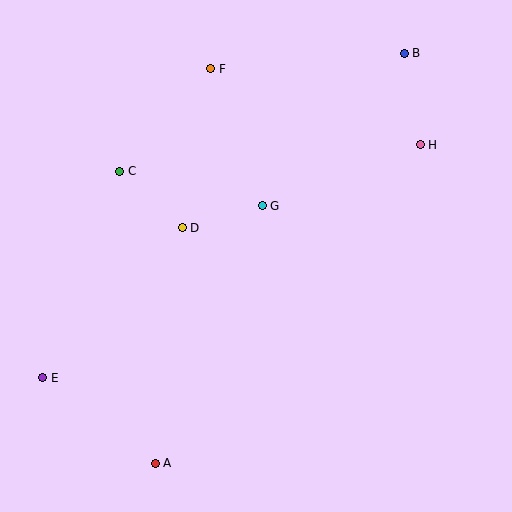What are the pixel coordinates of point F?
Point F is at (211, 69).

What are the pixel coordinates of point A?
Point A is at (155, 463).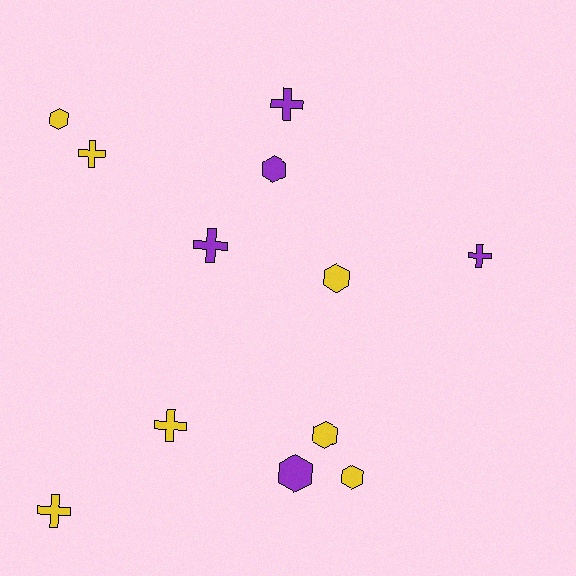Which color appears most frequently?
Yellow, with 7 objects.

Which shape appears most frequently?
Hexagon, with 6 objects.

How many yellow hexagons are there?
There are 4 yellow hexagons.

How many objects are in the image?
There are 12 objects.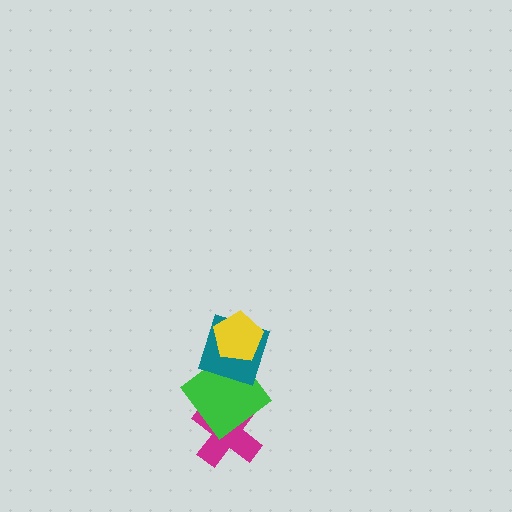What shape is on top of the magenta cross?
The green diamond is on top of the magenta cross.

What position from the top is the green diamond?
The green diamond is 3rd from the top.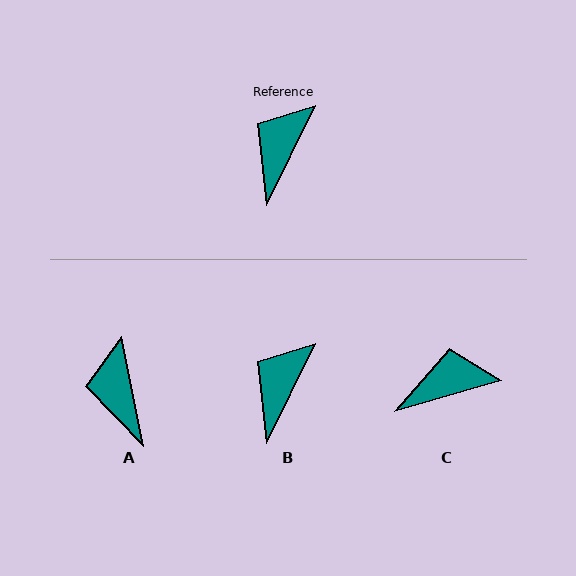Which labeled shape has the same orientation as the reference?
B.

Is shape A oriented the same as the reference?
No, it is off by about 37 degrees.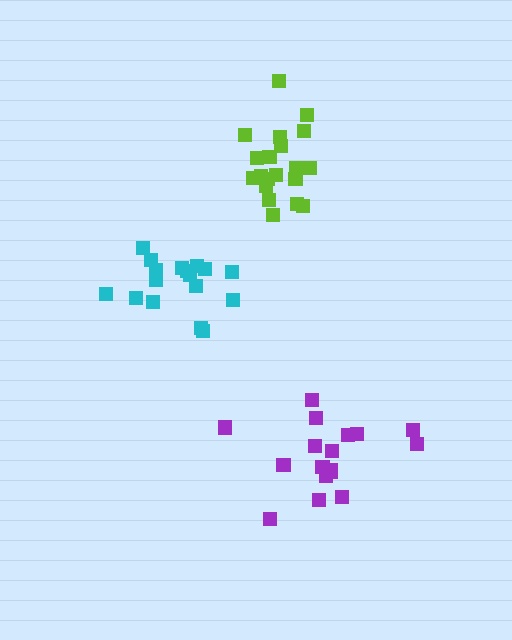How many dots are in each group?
Group 1: 17 dots, Group 2: 17 dots, Group 3: 20 dots (54 total).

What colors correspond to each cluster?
The clusters are colored: cyan, purple, lime.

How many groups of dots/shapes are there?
There are 3 groups.